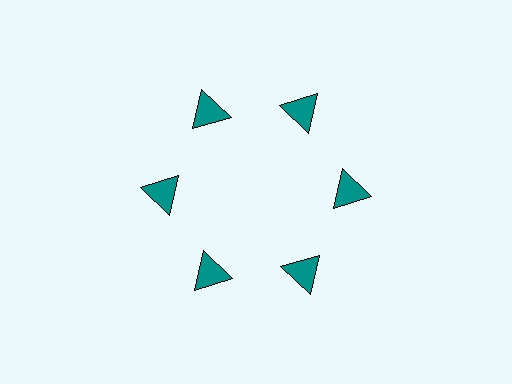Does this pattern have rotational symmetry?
Yes, this pattern has 6-fold rotational symmetry. It looks the same after rotating 60 degrees around the center.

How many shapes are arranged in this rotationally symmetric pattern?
There are 6 shapes, arranged in 6 groups of 1.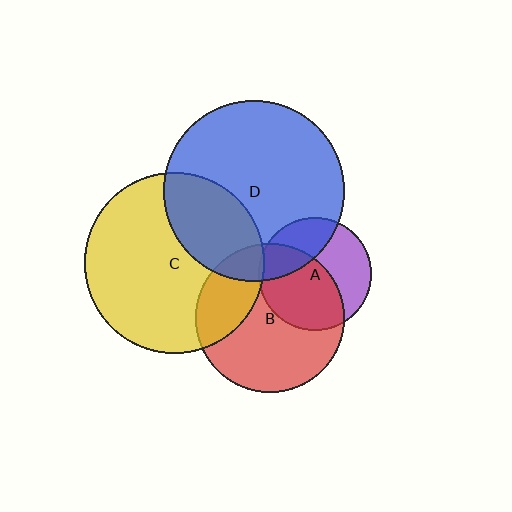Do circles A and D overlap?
Yes.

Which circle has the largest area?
Circle D (blue).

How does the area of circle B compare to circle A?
Approximately 1.7 times.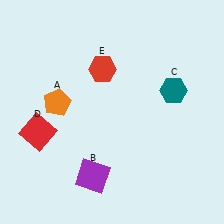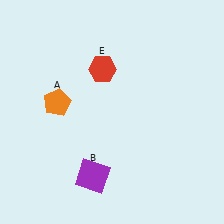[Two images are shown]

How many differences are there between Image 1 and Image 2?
There are 2 differences between the two images.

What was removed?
The red square (D), the teal hexagon (C) were removed in Image 2.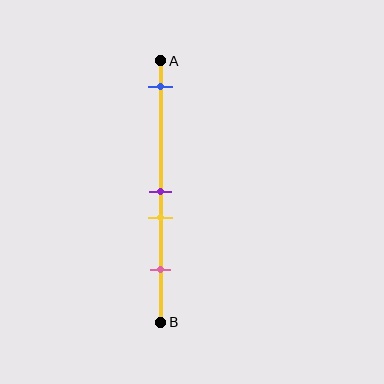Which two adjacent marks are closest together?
The purple and yellow marks are the closest adjacent pair.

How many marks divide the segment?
There are 4 marks dividing the segment.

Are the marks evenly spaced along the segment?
No, the marks are not evenly spaced.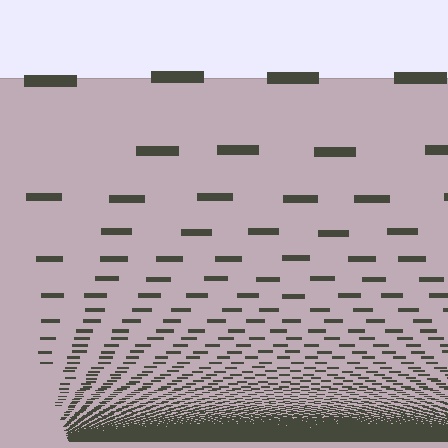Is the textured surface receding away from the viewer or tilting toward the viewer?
The surface appears to tilt toward the viewer. Texture elements get larger and sparser toward the top.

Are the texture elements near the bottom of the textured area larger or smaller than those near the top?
Smaller. The gradient is inverted — elements near the bottom are smaller and denser.